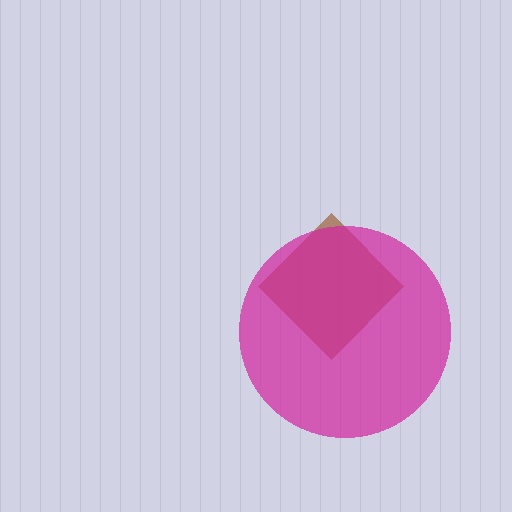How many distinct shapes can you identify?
There are 2 distinct shapes: a brown diamond, a magenta circle.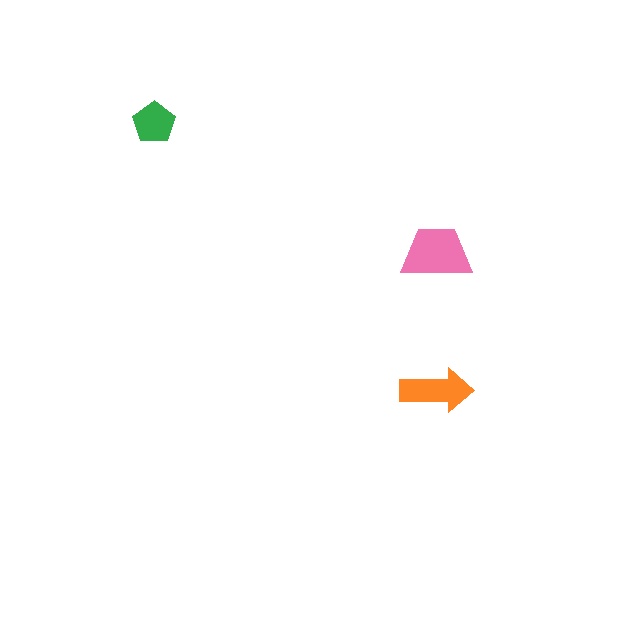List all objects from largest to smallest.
The pink trapezoid, the orange arrow, the green pentagon.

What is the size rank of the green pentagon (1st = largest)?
3rd.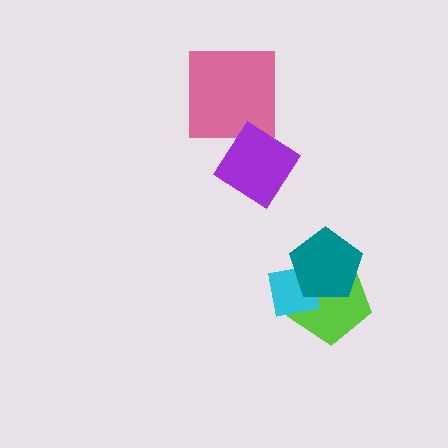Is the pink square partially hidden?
Yes, it is partially covered by another shape.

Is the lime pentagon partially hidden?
Yes, it is partially covered by another shape.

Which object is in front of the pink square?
The purple diamond is in front of the pink square.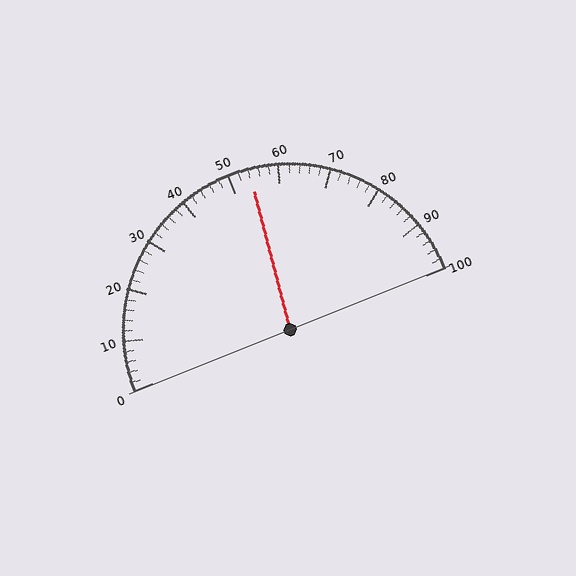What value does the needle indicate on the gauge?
The needle indicates approximately 54.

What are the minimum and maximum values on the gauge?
The gauge ranges from 0 to 100.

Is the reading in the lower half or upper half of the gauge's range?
The reading is in the upper half of the range (0 to 100).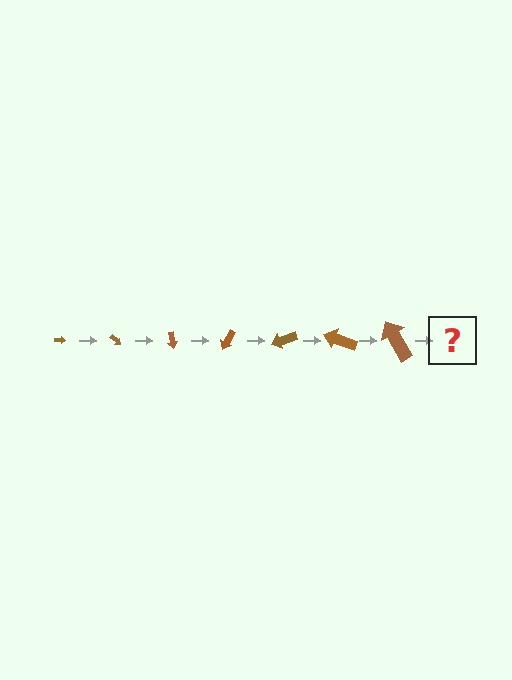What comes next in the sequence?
The next element should be an arrow, larger than the previous one and rotated 280 degrees from the start.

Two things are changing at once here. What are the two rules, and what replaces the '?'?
The two rules are that the arrow grows larger each step and it rotates 40 degrees each step. The '?' should be an arrow, larger than the previous one and rotated 280 degrees from the start.